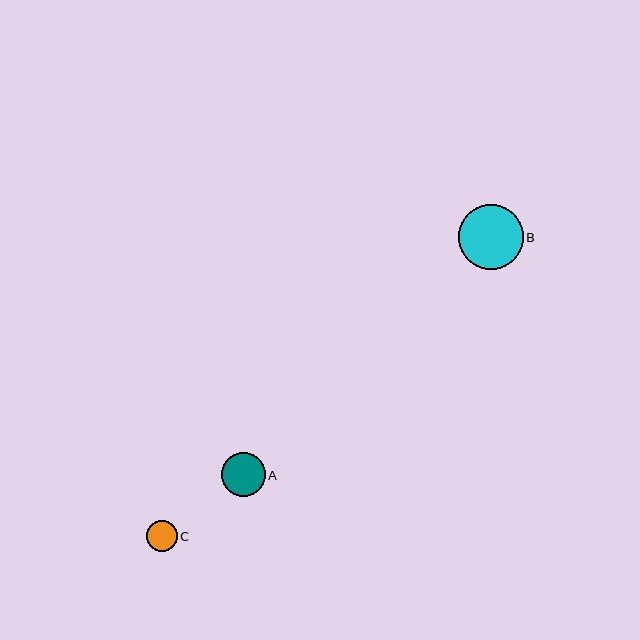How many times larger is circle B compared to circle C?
Circle B is approximately 2.1 times the size of circle C.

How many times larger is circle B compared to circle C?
Circle B is approximately 2.1 times the size of circle C.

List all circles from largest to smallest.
From largest to smallest: B, A, C.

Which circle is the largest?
Circle B is the largest with a size of approximately 65 pixels.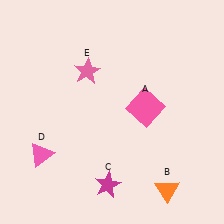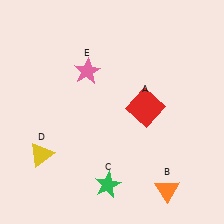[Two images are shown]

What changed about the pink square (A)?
In Image 1, A is pink. In Image 2, it changed to red.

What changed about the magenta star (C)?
In Image 1, C is magenta. In Image 2, it changed to green.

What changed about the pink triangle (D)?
In Image 1, D is pink. In Image 2, it changed to yellow.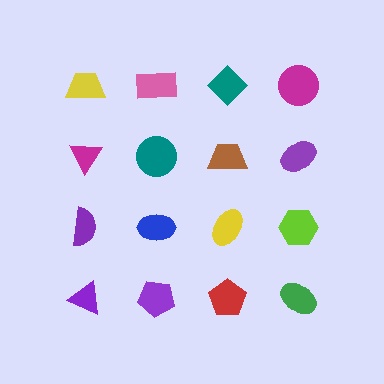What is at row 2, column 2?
A teal circle.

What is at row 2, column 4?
A purple ellipse.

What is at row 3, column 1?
A purple semicircle.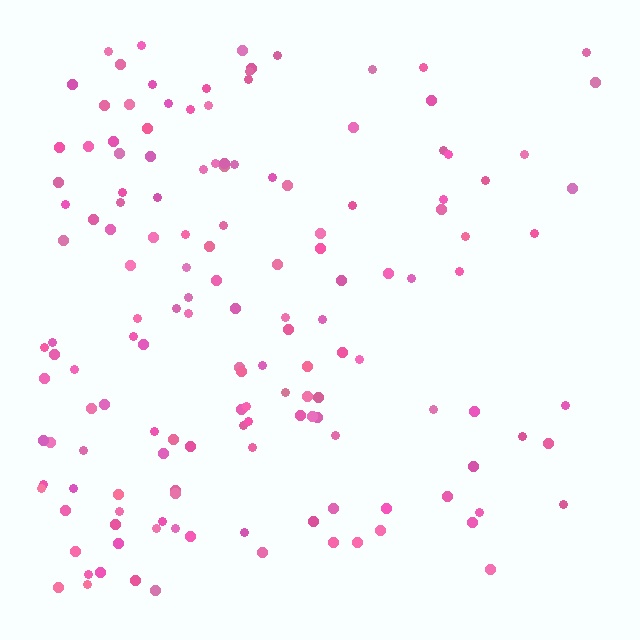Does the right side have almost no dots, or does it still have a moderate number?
Still a moderate number, just noticeably fewer than the left.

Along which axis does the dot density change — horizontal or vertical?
Horizontal.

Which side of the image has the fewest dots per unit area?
The right.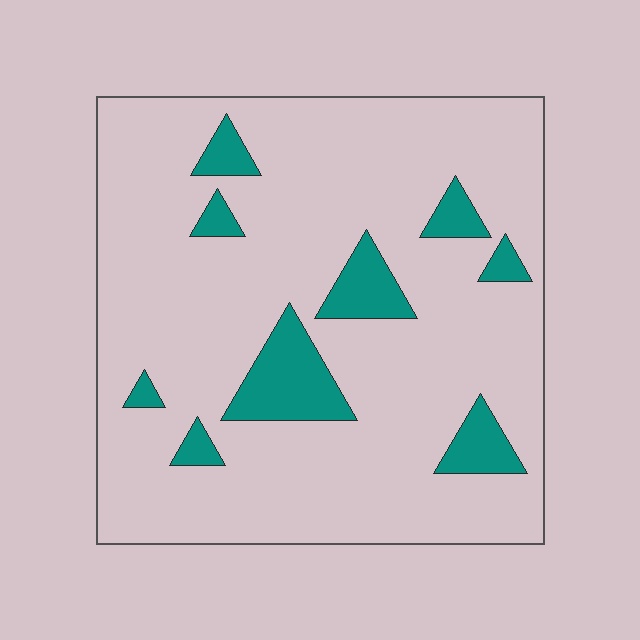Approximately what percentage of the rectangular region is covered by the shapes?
Approximately 15%.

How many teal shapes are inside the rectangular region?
9.